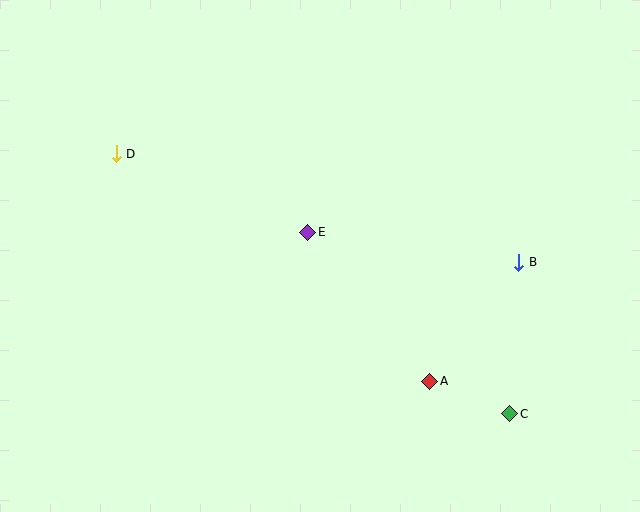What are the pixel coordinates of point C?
Point C is at (510, 414).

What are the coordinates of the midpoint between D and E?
The midpoint between D and E is at (212, 193).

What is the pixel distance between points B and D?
The distance between B and D is 417 pixels.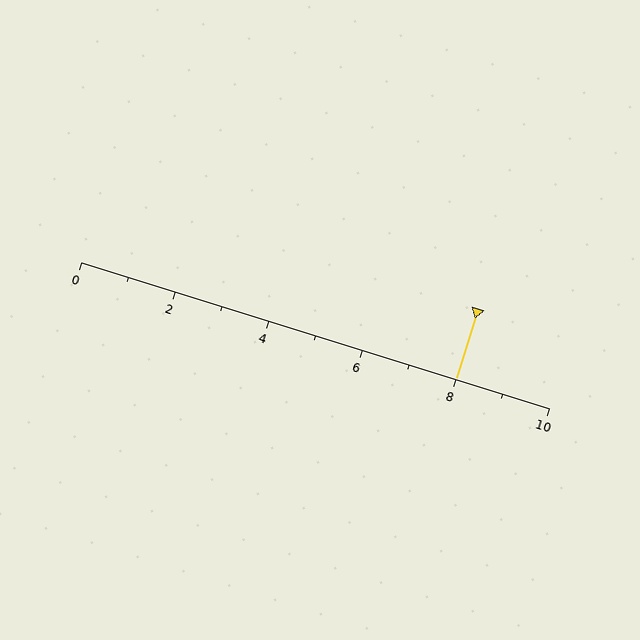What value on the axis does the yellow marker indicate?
The marker indicates approximately 8.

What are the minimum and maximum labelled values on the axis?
The axis runs from 0 to 10.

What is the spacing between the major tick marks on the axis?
The major ticks are spaced 2 apart.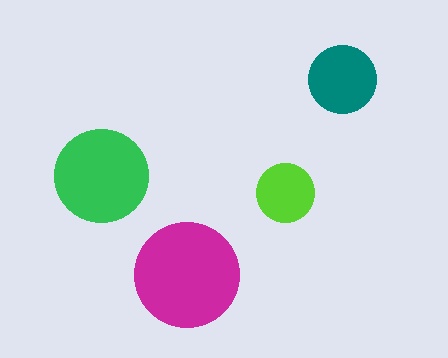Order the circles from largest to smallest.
the magenta one, the green one, the teal one, the lime one.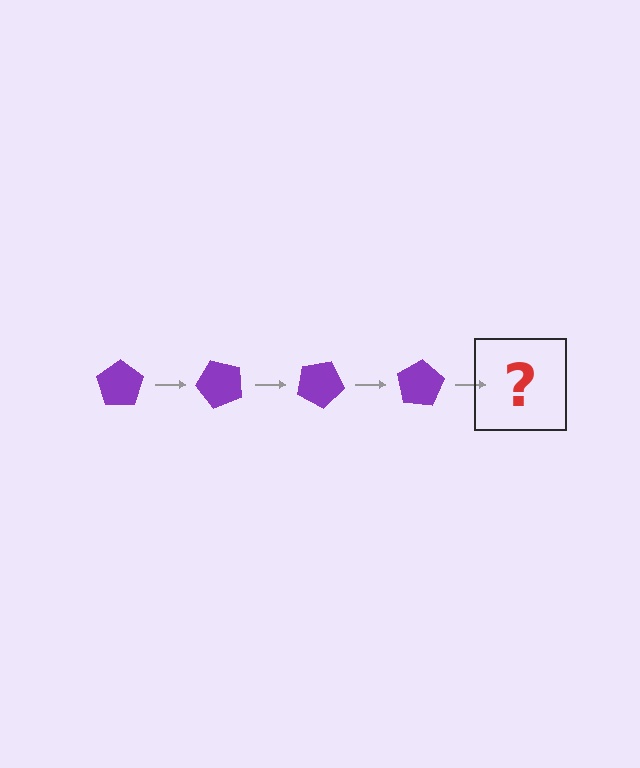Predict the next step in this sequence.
The next step is a purple pentagon rotated 200 degrees.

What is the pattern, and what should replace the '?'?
The pattern is that the pentagon rotates 50 degrees each step. The '?' should be a purple pentagon rotated 200 degrees.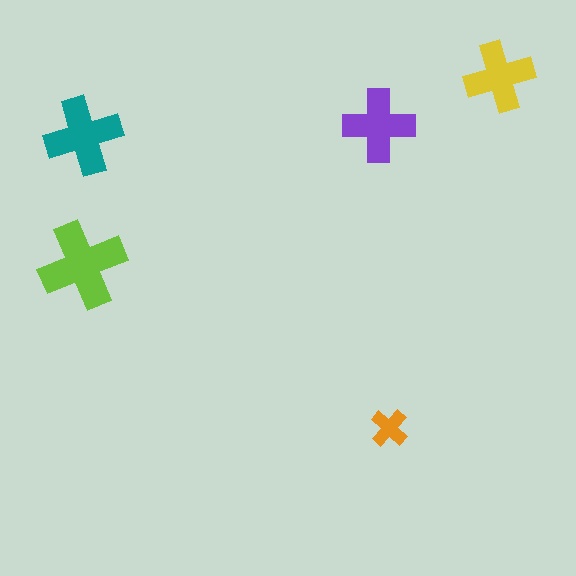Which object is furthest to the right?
The yellow cross is rightmost.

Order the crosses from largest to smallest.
the lime one, the teal one, the purple one, the yellow one, the orange one.